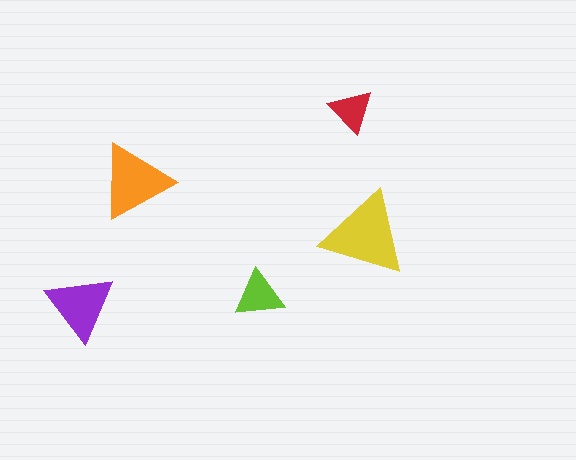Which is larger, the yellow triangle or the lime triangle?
The yellow one.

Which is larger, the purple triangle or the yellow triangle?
The yellow one.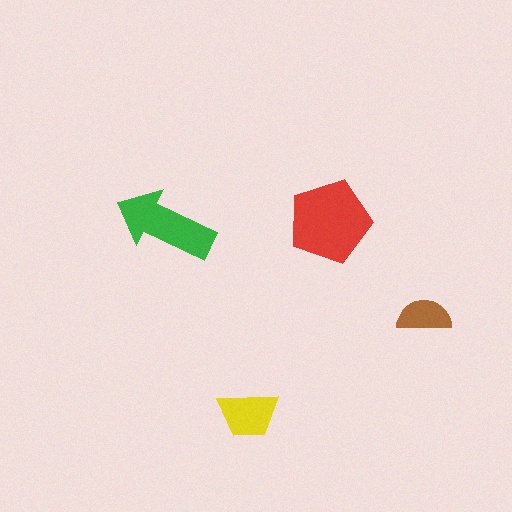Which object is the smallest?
The brown semicircle.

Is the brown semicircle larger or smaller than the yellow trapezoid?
Smaller.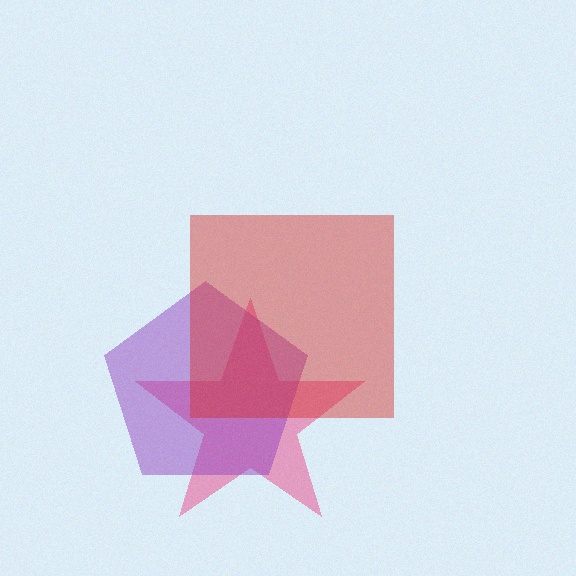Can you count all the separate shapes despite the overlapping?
Yes, there are 3 separate shapes.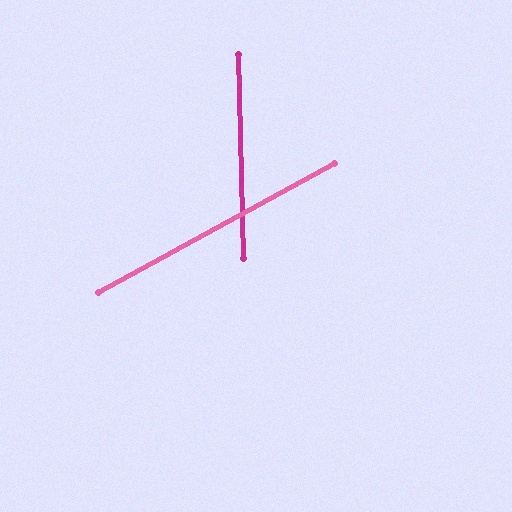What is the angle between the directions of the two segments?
Approximately 63 degrees.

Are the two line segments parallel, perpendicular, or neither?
Neither parallel nor perpendicular — they differ by about 63°.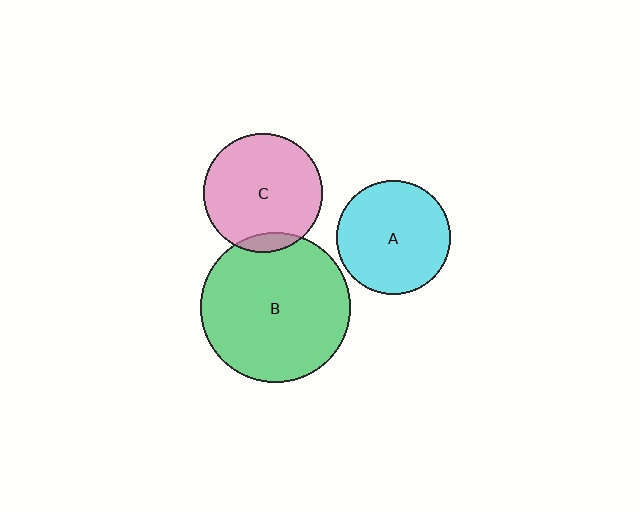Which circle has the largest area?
Circle B (green).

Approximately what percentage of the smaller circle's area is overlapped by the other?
Approximately 10%.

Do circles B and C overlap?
Yes.